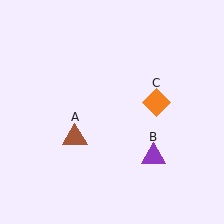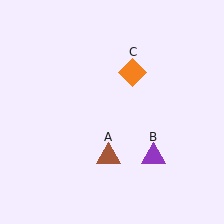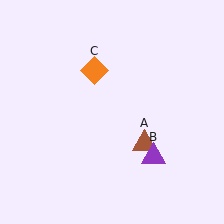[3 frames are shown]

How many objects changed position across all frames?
2 objects changed position: brown triangle (object A), orange diamond (object C).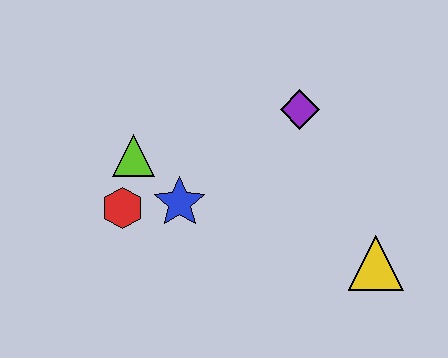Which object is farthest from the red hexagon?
The yellow triangle is farthest from the red hexagon.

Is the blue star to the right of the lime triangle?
Yes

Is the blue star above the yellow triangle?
Yes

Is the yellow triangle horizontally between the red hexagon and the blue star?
No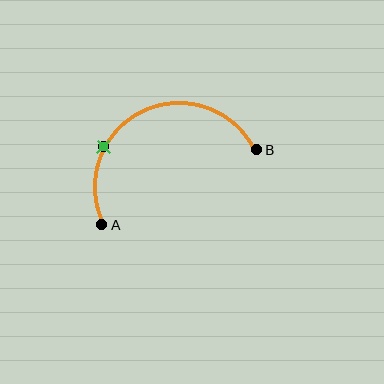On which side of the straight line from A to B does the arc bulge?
The arc bulges above the straight line connecting A and B.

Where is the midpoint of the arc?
The arc midpoint is the point on the curve farthest from the straight line joining A and B. It sits above that line.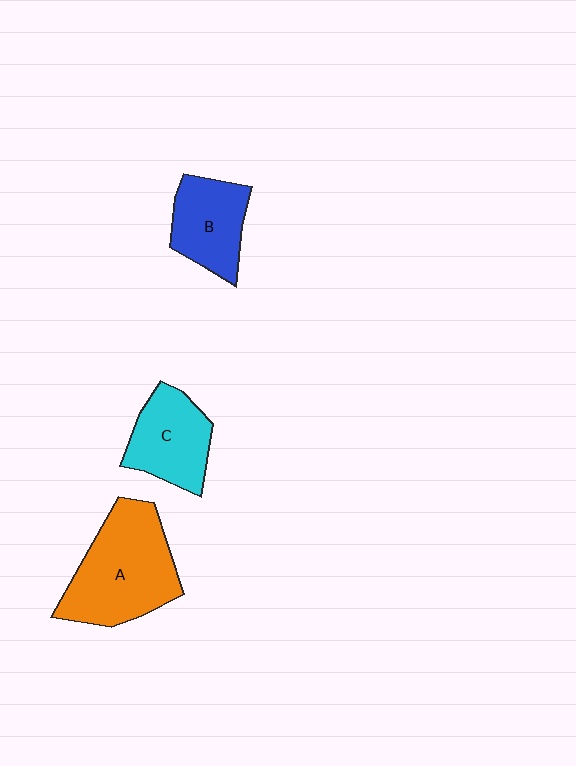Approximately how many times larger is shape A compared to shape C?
Approximately 1.6 times.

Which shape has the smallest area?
Shape B (blue).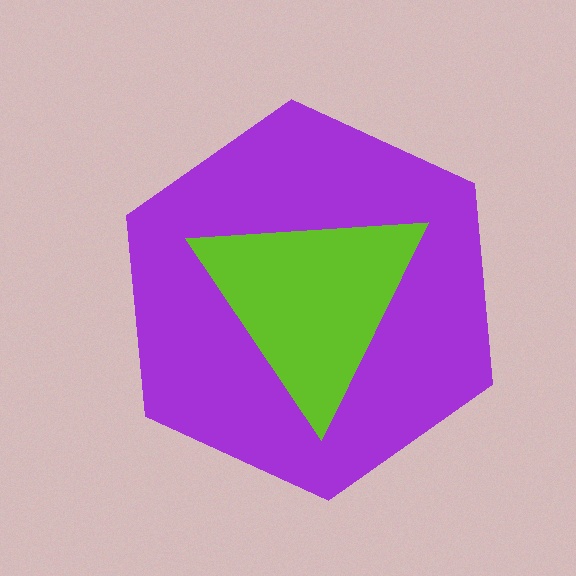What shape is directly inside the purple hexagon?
The lime triangle.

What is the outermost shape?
The purple hexagon.